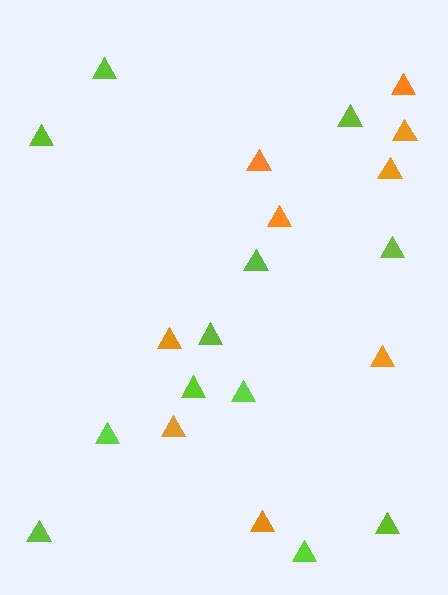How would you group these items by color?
There are 2 groups: one group of orange triangles (9) and one group of lime triangles (12).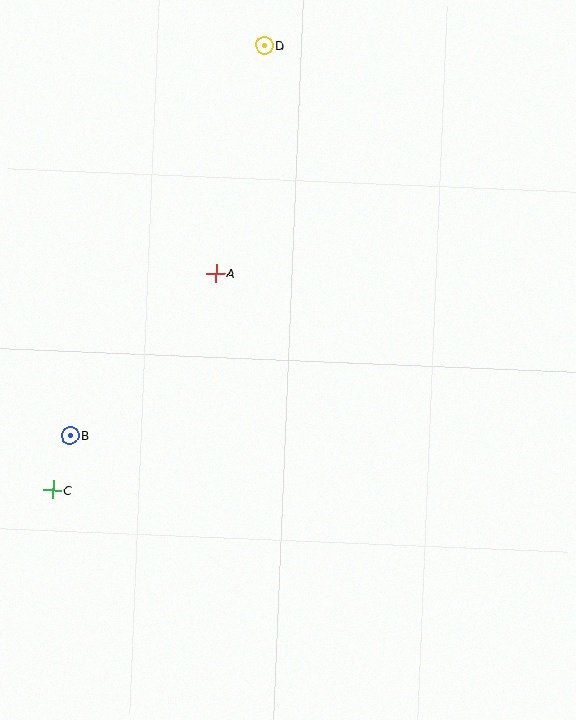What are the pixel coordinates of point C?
Point C is at (53, 490).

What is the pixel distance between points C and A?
The distance between C and A is 271 pixels.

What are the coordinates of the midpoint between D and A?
The midpoint between D and A is at (240, 159).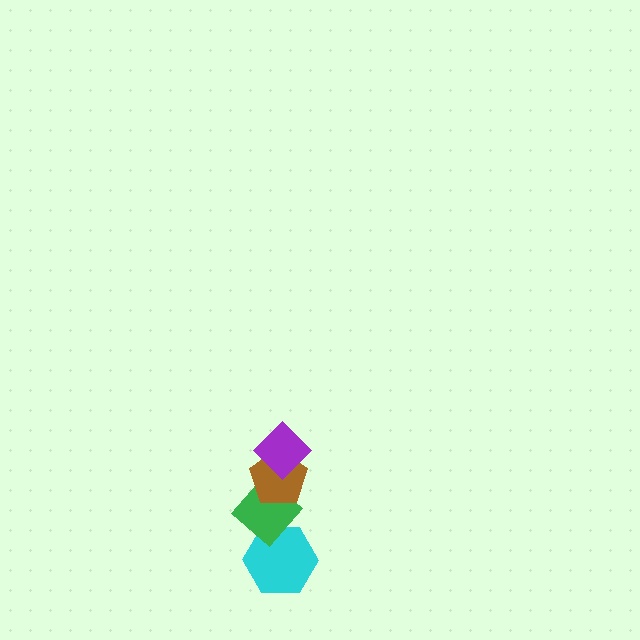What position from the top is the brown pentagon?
The brown pentagon is 2nd from the top.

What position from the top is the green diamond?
The green diamond is 3rd from the top.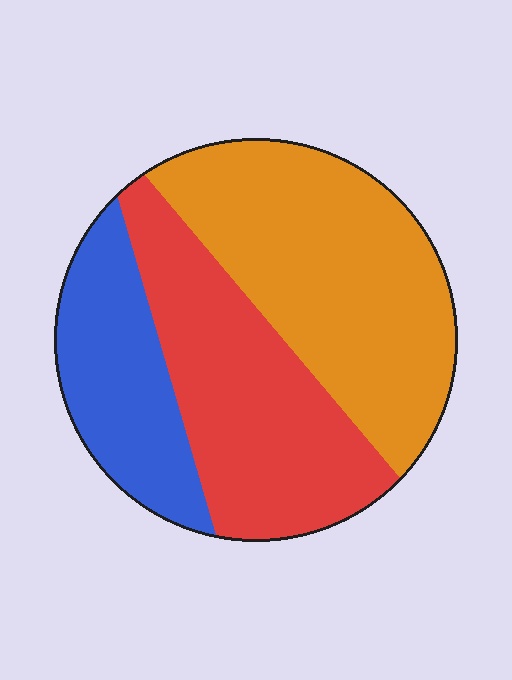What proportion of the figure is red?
Red covers about 35% of the figure.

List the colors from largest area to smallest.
From largest to smallest: orange, red, blue.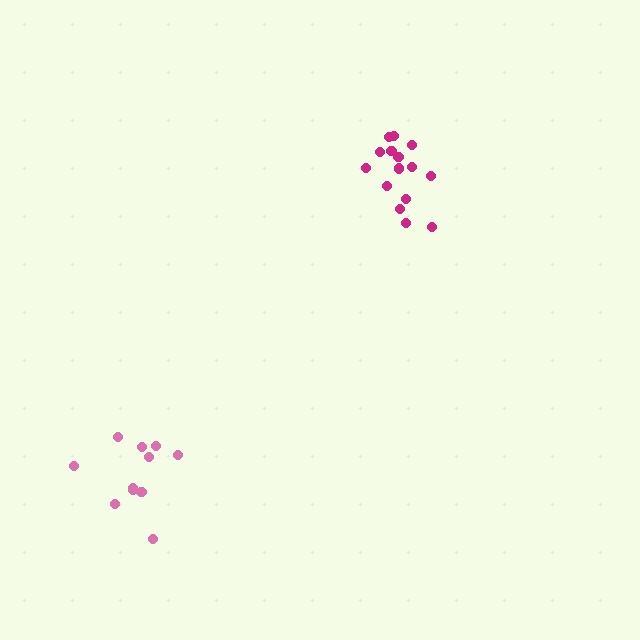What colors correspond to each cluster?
The clusters are colored: pink, magenta.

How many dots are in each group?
Group 1: 11 dots, Group 2: 15 dots (26 total).